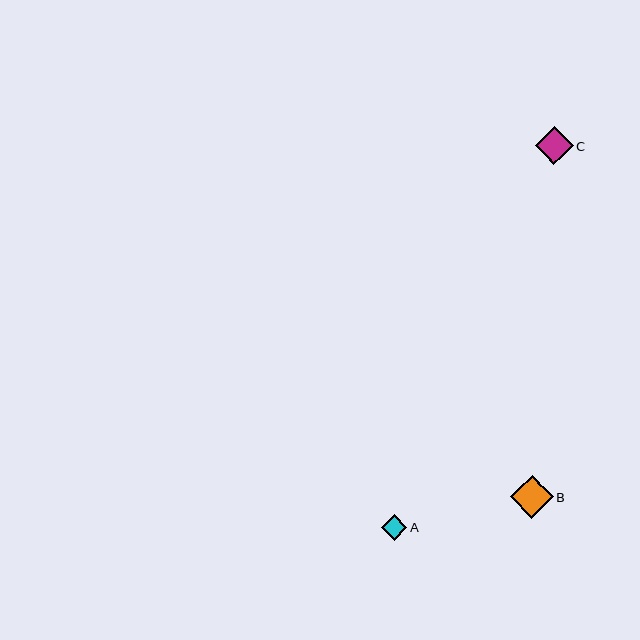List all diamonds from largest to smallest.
From largest to smallest: B, C, A.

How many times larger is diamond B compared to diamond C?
Diamond B is approximately 1.1 times the size of diamond C.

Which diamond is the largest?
Diamond B is the largest with a size of approximately 43 pixels.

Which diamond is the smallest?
Diamond A is the smallest with a size of approximately 25 pixels.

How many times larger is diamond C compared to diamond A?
Diamond C is approximately 1.5 times the size of diamond A.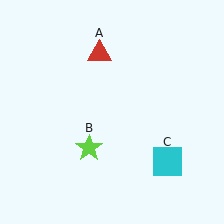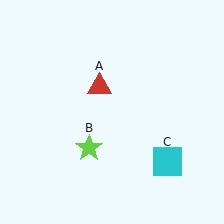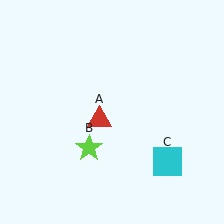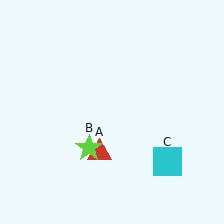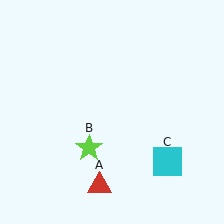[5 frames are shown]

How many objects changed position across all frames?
1 object changed position: red triangle (object A).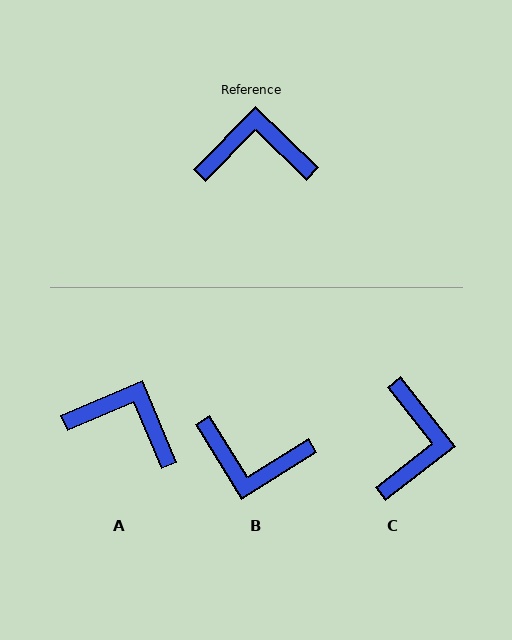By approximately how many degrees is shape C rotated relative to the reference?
Approximately 98 degrees clockwise.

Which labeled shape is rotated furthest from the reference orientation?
B, about 166 degrees away.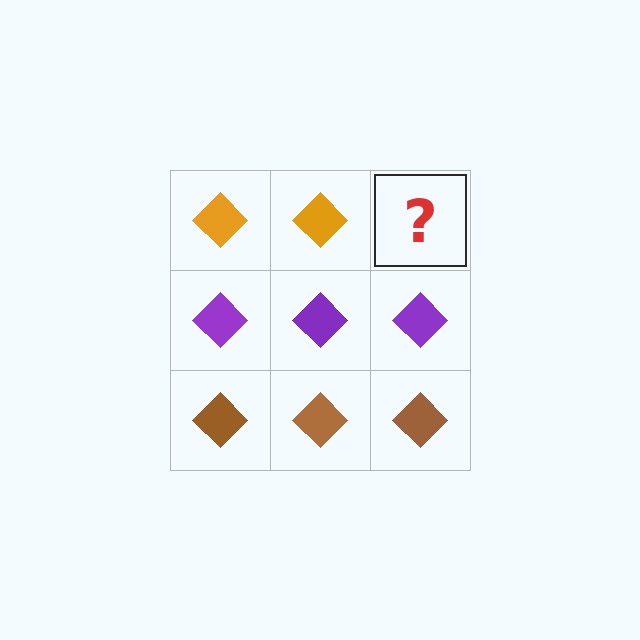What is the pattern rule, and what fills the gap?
The rule is that each row has a consistent color. The gap should be filled with an orange diamond.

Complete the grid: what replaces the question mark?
The question mark should be replaced with an orange diamond.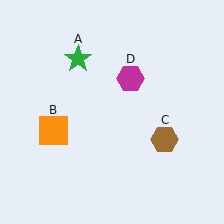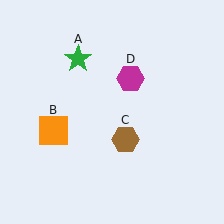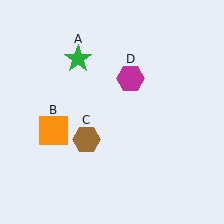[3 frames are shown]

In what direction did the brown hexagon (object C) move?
The brown hexagon (object C) moved left.